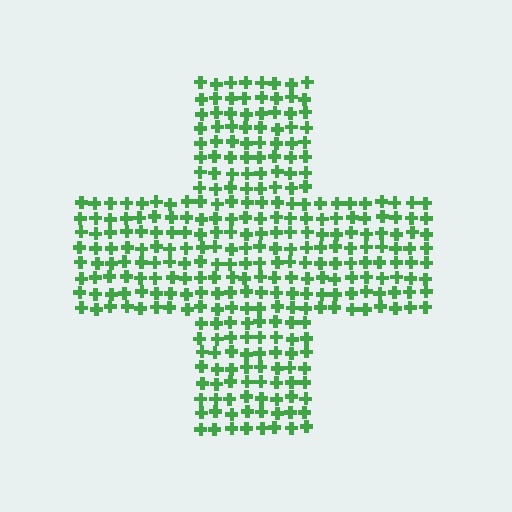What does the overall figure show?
The overall figure shows a cross.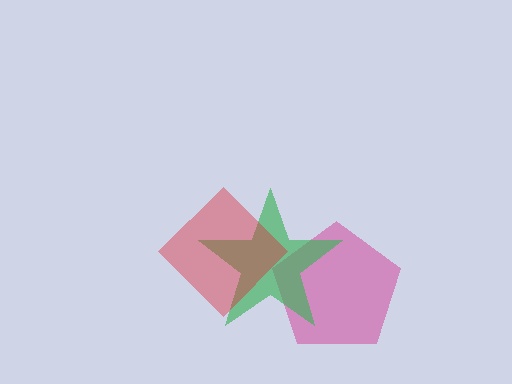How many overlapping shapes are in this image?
There are 3 overlapping shapes in the image.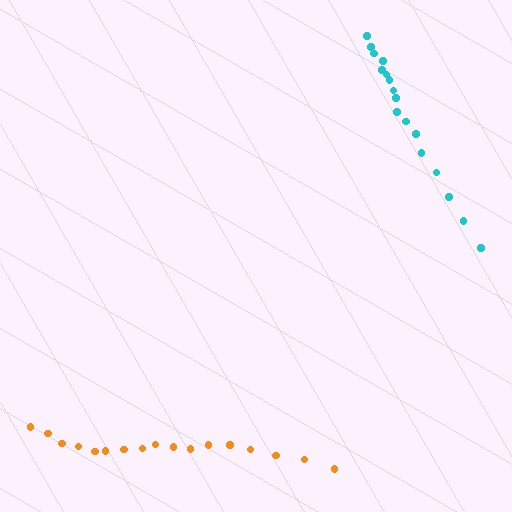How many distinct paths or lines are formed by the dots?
There are 2 distinct paths.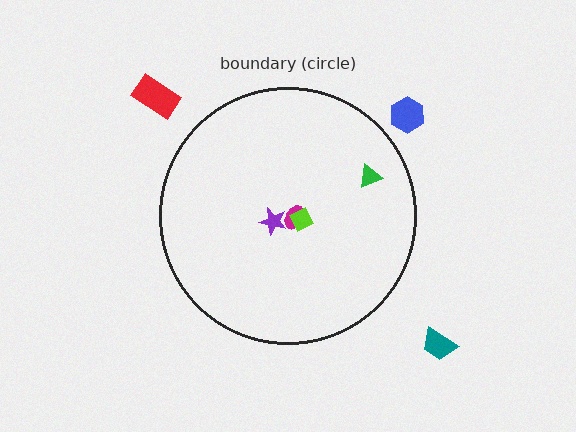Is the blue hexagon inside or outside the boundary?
Outside.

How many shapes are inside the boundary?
4 inside, 3 outside.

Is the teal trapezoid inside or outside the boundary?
Outside.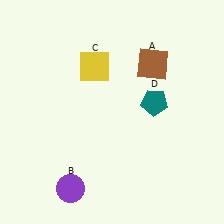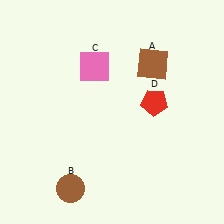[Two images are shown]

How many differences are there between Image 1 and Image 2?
There are 3 differences between the two images.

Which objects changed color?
B changed from purple to brown. C changed from yellow to pink. D changed from teal to red.